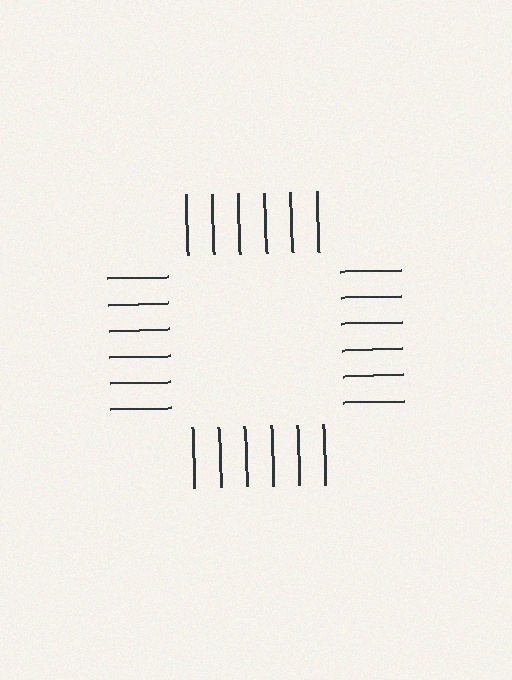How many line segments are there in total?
24 — 6 along each of the 4 edges.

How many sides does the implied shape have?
4 sides — the line-ends trace a square.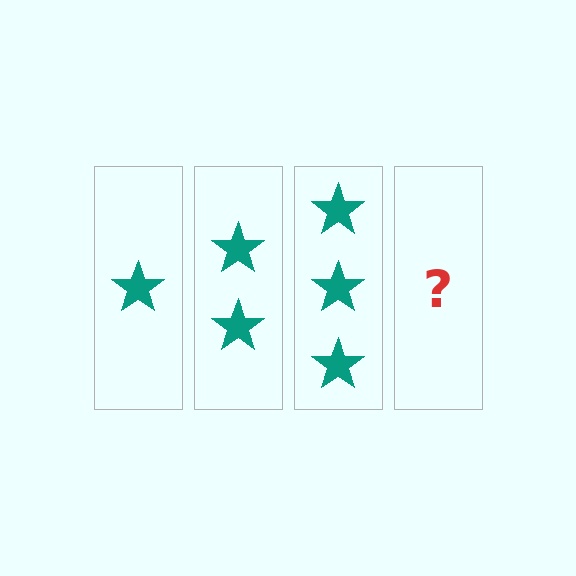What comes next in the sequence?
The next element should be 4 stars.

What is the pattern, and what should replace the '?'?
The pattern is that each step adds one more star. The '?' should be 4 stars.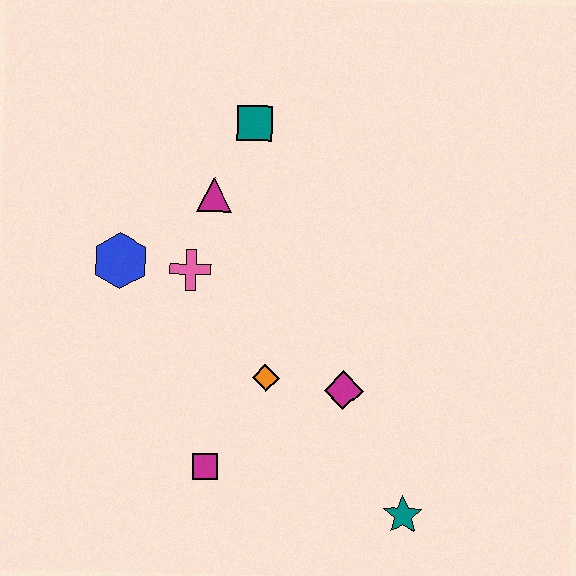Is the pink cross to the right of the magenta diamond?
No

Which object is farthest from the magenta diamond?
The teal square is farthest from the magenta diamond.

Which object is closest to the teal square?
The magenta triangle is closest to the teal square.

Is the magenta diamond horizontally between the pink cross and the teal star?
Yes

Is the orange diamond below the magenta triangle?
Yes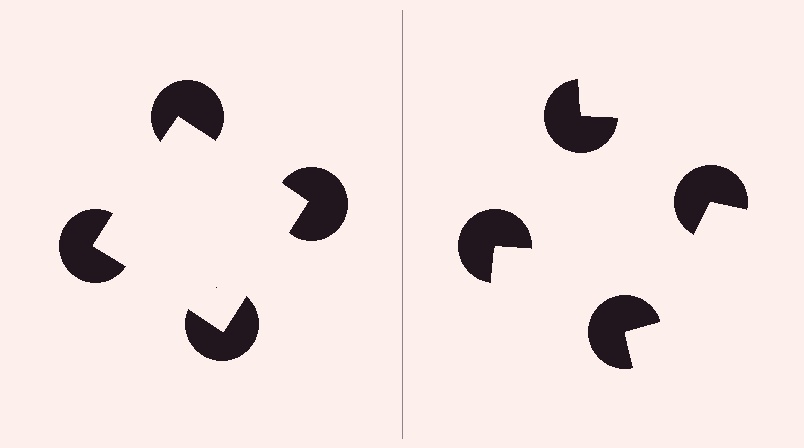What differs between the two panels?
The pac-man discs are positioned identically on both sides; only the wedge orientations differ. On the left they align to a square; on the right they are misaligned.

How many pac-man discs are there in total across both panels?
8 — 4 on each side.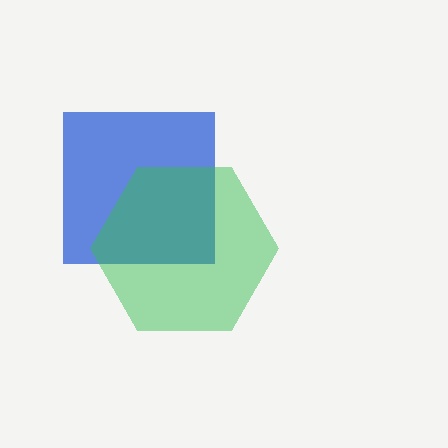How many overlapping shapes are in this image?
There are 2 overlapping shapes in the image.